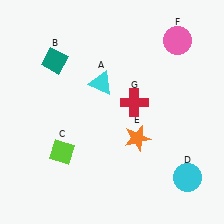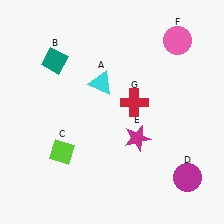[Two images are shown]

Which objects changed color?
D changed from cyan to magenta. E changed from orange to magenta.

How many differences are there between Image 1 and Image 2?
There are 2 differences between the two images.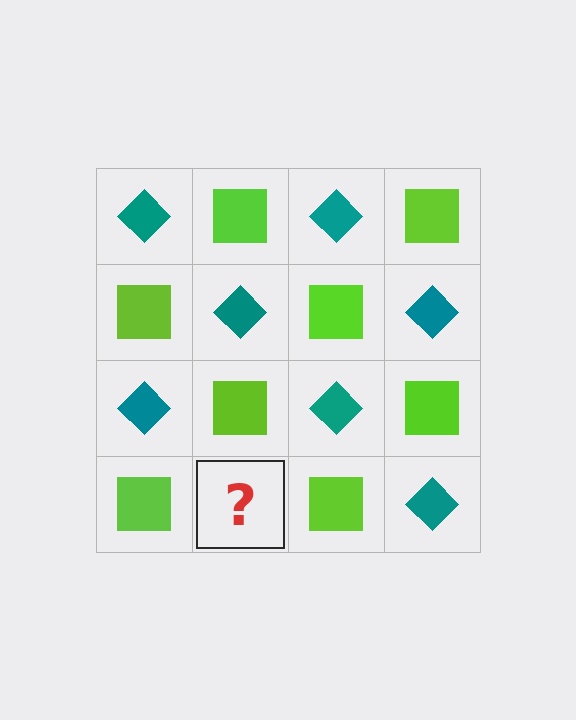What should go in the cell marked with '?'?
The missing cell should contain a teal diamond.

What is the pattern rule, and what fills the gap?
The rule is that it alternates teal diamond and lime square in a checkerboard pattern. The gap should be filled with a teal diamond.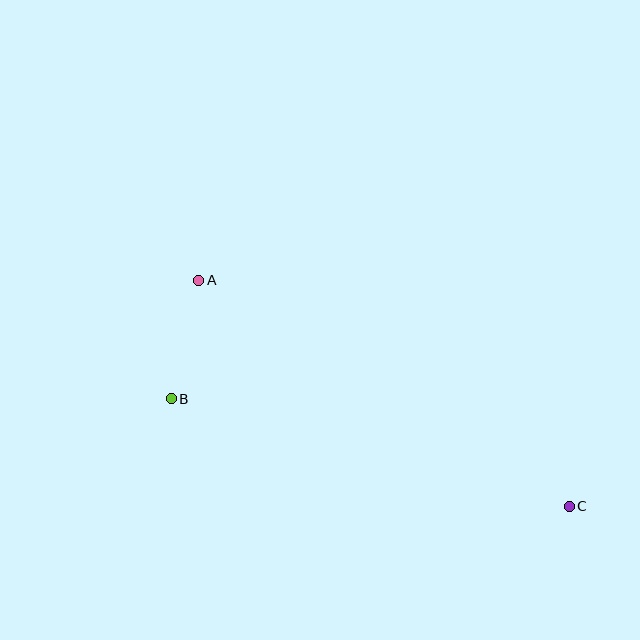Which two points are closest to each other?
Points A and B are closest to each other.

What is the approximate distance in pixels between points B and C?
The distance between B and C is approximately 413 pixels.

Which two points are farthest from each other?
Points A and C are farthest from each other.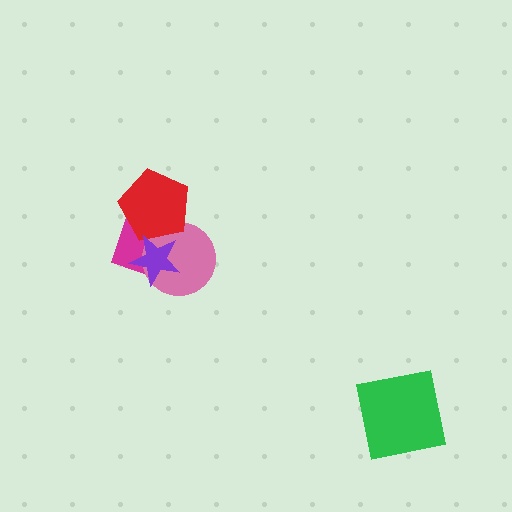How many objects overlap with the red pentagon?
3 objects overlap with the red pentagon.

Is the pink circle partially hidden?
Yes, it is partially covered by another shape.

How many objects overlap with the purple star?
3 objects overlap with the purple star.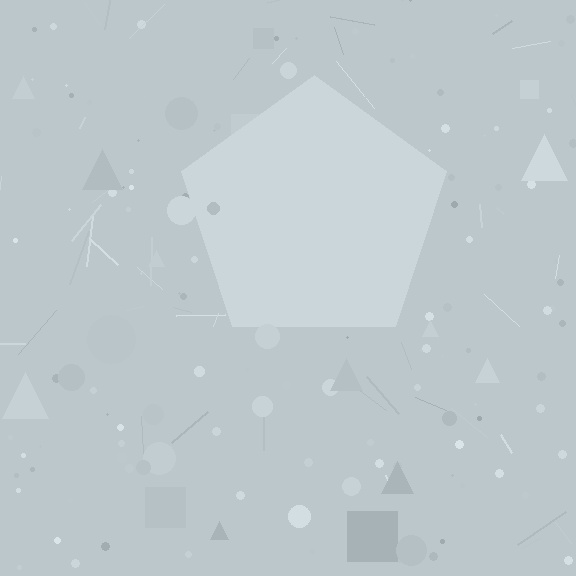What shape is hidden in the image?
A pentagon is hidden in the image.